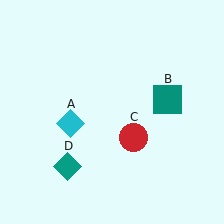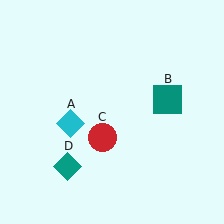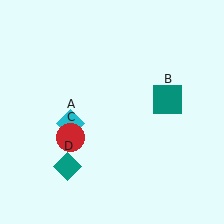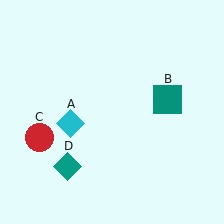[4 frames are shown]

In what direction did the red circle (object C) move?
The red circle (object C) moved left.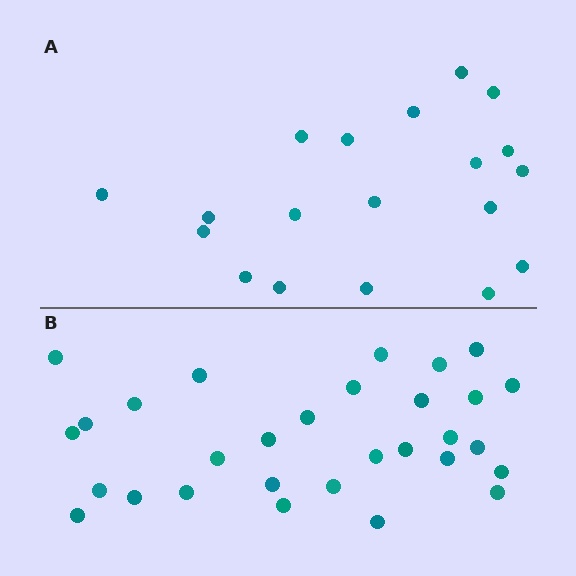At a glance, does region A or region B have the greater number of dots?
Region B (the bottom region) has more dots.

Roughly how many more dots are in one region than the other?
Region B has roughly 12 or so more dots than region A.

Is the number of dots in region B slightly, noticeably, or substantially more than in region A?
Region B has substantially more. The ratio is roughly 1.6 to 1.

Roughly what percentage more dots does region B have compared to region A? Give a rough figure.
About 60% more.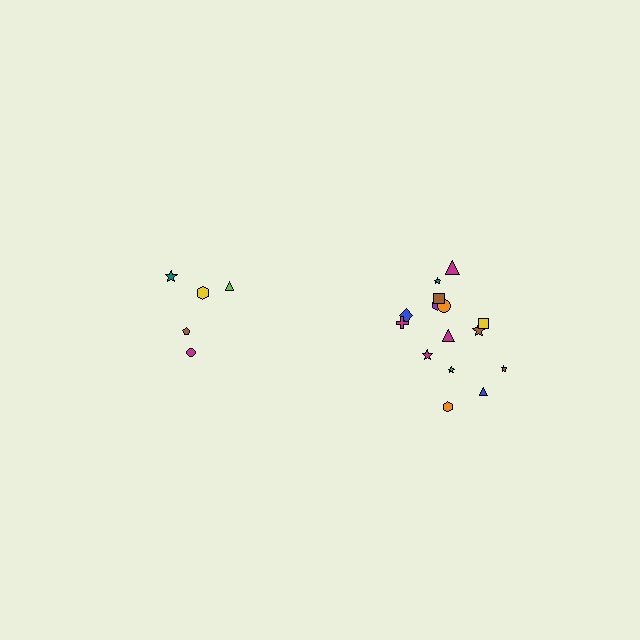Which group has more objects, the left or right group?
The right group.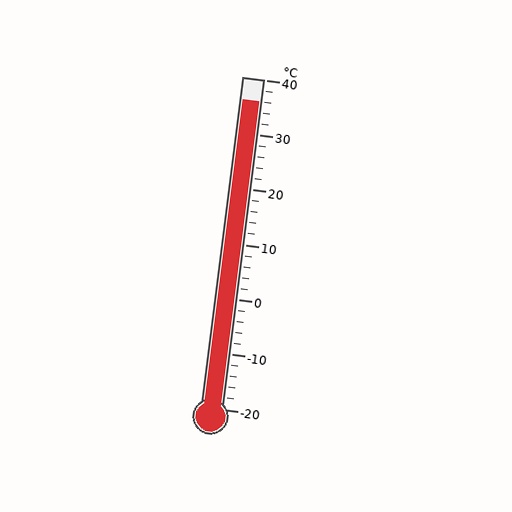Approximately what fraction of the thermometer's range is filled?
The thermometer is filled to approximately 95% of its range.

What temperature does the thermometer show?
The thermometer shows approximately 36°C.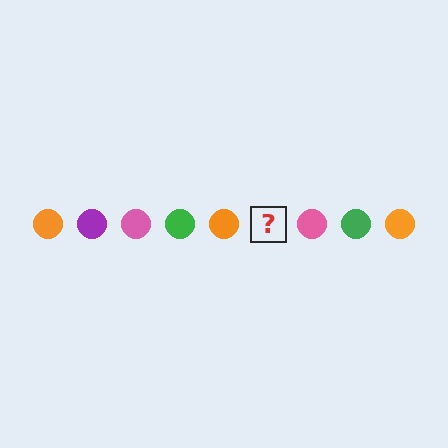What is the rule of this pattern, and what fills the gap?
The rule is that the pattern cycles through orange, purple, pink, green circles. The gap should be filled with a purple circle.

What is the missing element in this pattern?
The missing element is a purple circle.